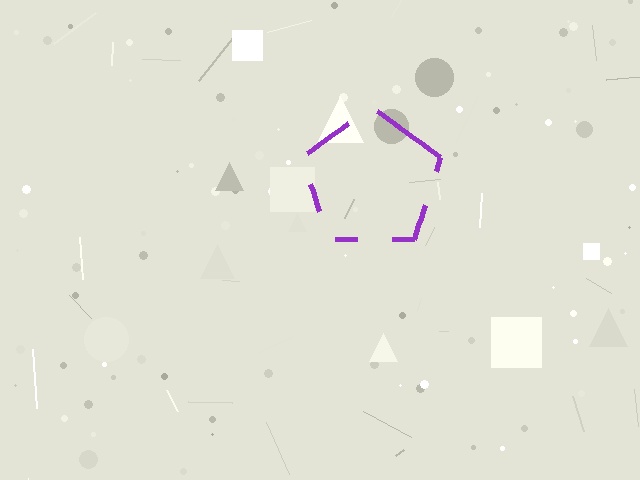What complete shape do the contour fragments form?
The contour fragments form a pentagon.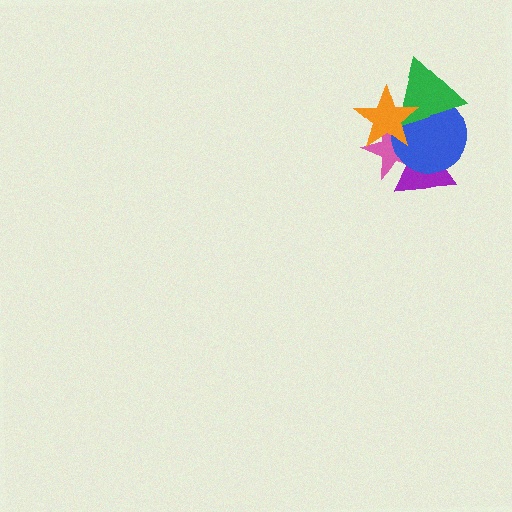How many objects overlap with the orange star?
3 objects overlap with the orange star.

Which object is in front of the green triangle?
The orange star is in front of the green triangle.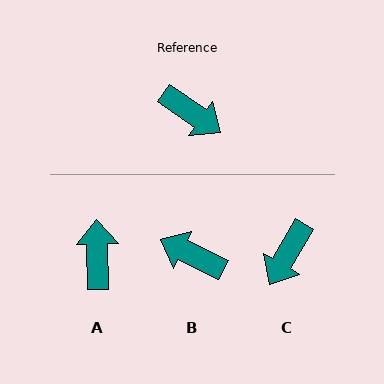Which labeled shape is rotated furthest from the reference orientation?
B, about 172 degrees away.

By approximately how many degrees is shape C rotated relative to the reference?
Approximately 86 degrees clockwise.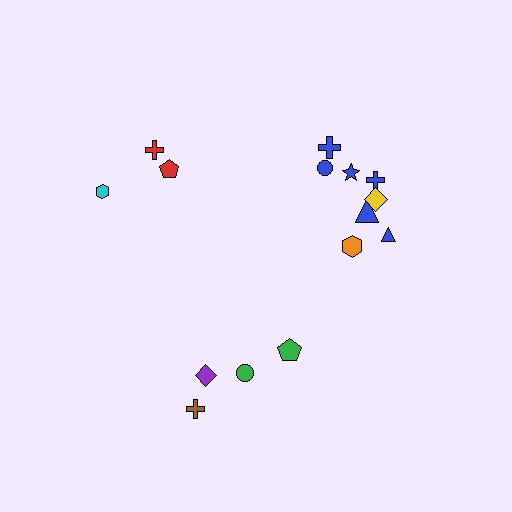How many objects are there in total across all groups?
There are 15 objects.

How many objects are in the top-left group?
There are 3 objects.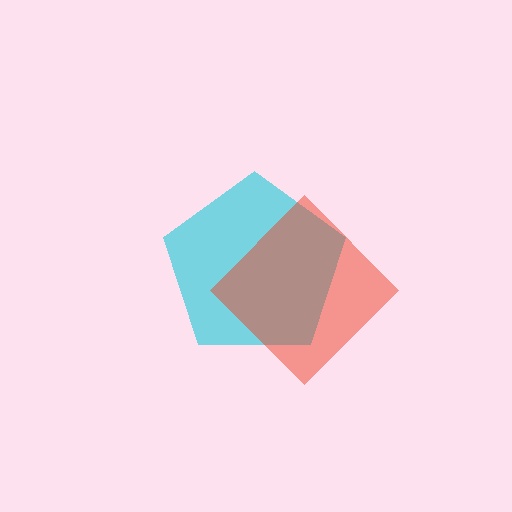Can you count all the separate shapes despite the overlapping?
Yes, there are 2 separate shapes.